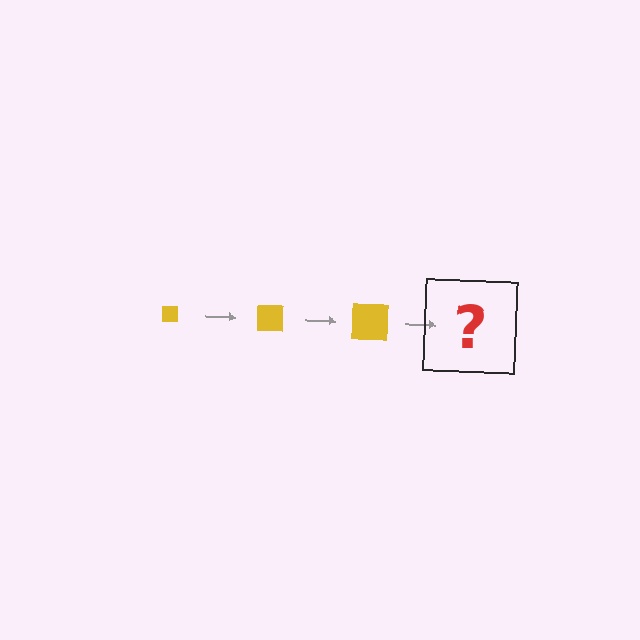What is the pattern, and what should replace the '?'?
The pattern is that the square gets progressively larger each step. The '?' should be a yellow square, larger than the previous one.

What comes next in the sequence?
The next element should be a yellow square, larger than the previous one.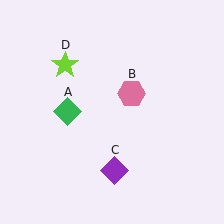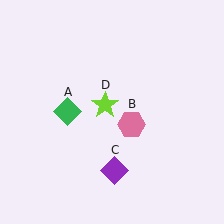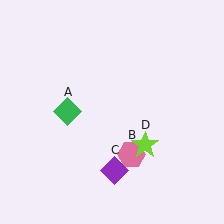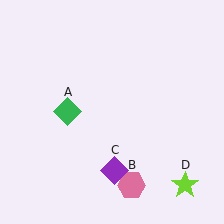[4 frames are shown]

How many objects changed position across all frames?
2 objects changed position: pink hexagon (object B), lime star (object D).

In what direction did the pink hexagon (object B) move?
The pink hexagon (object B) moved down.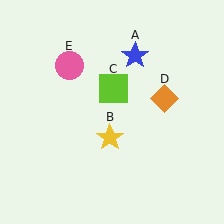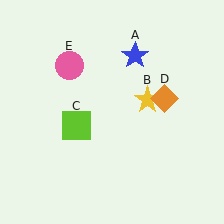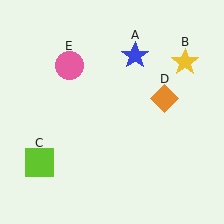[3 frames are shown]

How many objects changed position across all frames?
2 objects changed position: yellow star (object B), lime square (object C).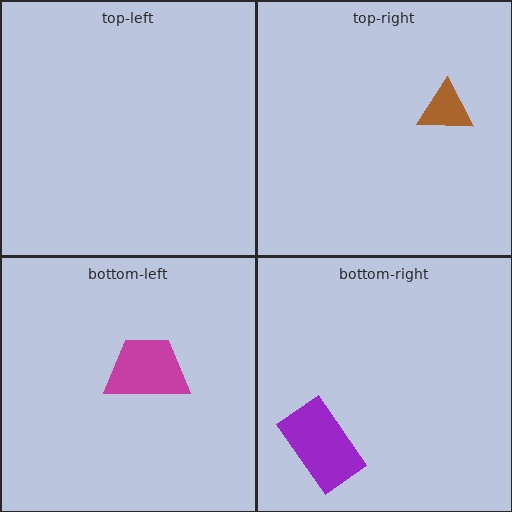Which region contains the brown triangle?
The top-right region.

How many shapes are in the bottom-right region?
1.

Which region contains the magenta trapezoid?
The bottom-left region.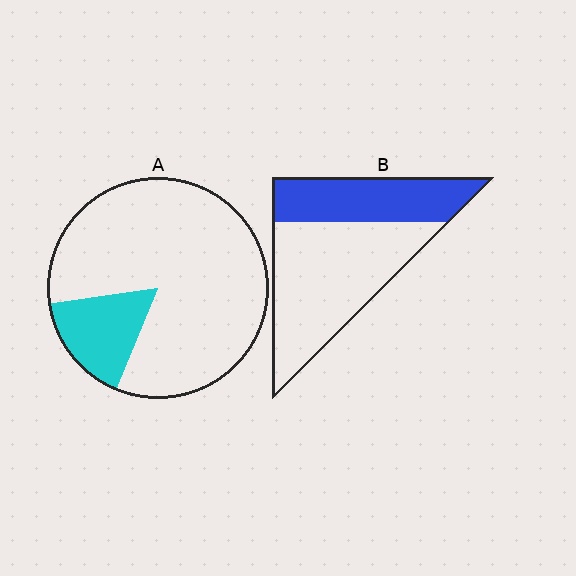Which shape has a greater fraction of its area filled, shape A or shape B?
Shape B.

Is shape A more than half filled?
No.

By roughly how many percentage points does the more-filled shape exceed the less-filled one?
By roughly 20 percentage points (B over A).